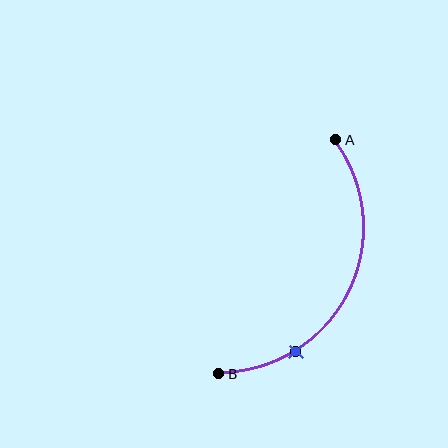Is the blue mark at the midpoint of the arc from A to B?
No. The blue mark lies on the arc but is closer to endpoint B. The arc midpoint would be at the point on the curve equidistant along the arc from both A and B.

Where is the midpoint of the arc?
The arc midpoint is the point on the curve farthest from the straight line joining A and B. It sits to the right of that line.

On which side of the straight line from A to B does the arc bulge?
The arc bulges to the right of the straight line connecting A and B.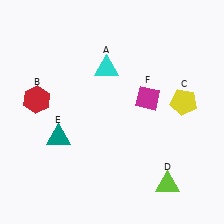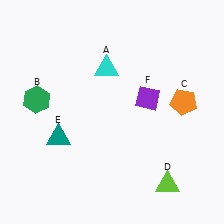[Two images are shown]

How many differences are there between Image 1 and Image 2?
There are 3 differences between the two images.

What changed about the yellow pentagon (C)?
In Image 1, C is yellow. In Image 2, it changed to orange.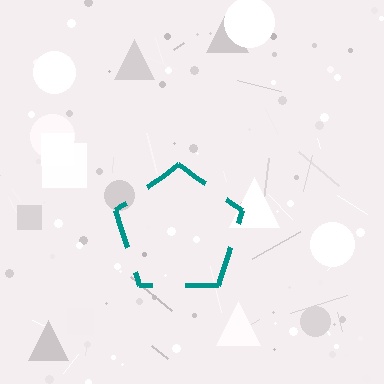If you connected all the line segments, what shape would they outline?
They would outline a pentagon.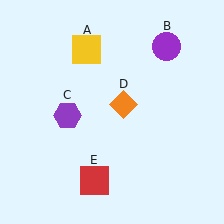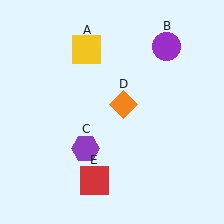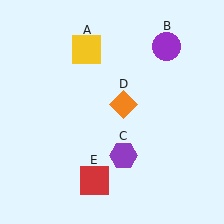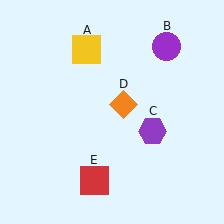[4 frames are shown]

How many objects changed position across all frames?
1 object changed position: purple hexagon (object C).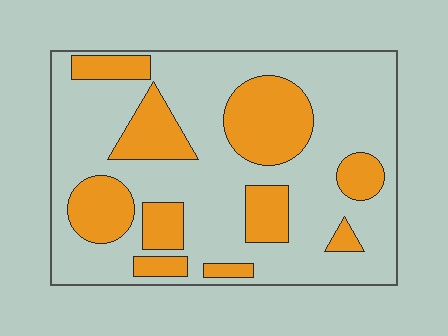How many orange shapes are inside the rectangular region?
10.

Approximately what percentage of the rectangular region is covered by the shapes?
Approximately 30%.